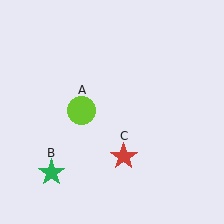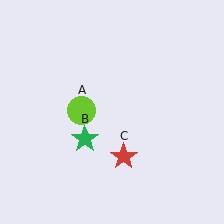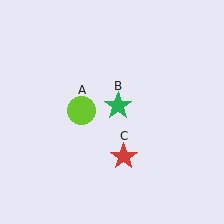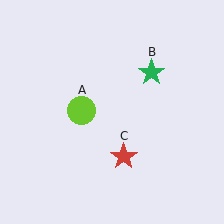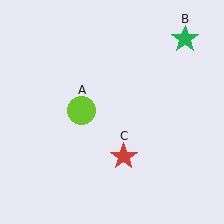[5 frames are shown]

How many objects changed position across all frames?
1 object changed position: green star (object B).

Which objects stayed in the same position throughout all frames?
Lime circle (object A) and red star (object C) remained stationary.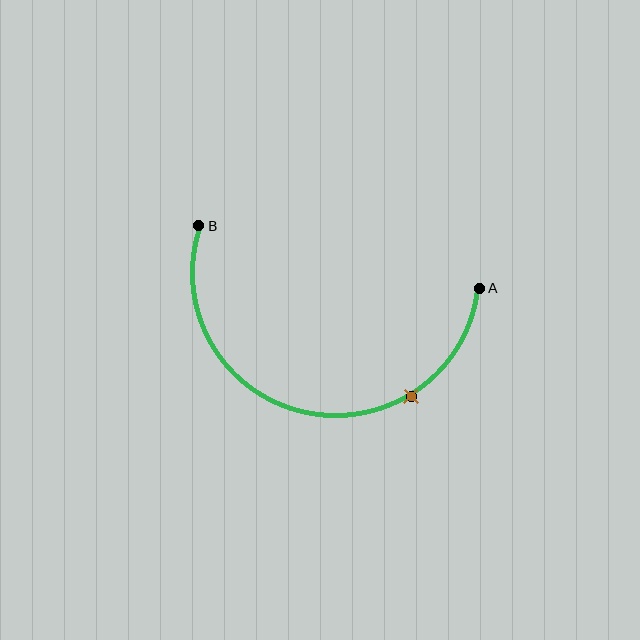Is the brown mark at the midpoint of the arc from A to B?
No. The brown mark lies on the arc but is closer to endpoint A. The arc midpoint would be at the point on the curve equidistant along the arc from both A and B.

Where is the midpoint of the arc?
The arc midpoint is the point on the curve farthest from the straight line joining A and B. It sits below that line.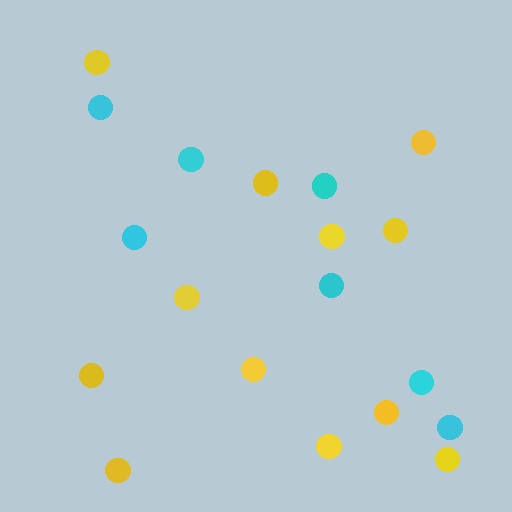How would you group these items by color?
There are 2 groups: one group of cyan circles (7) and one group of yellow circles (12).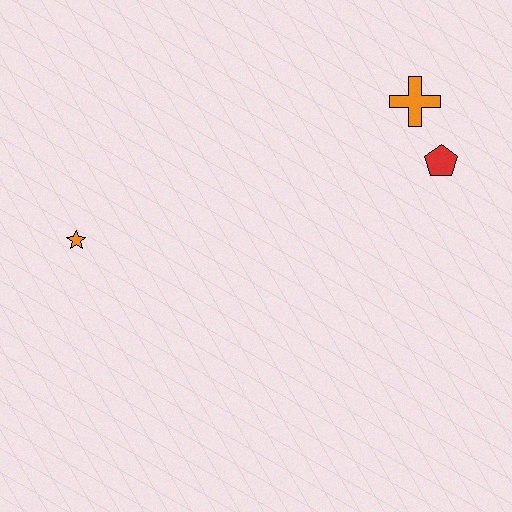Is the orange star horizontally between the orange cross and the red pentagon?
No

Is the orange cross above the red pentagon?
Yes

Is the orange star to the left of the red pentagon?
Yes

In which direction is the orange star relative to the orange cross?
The orange star is to the left of the orange cross.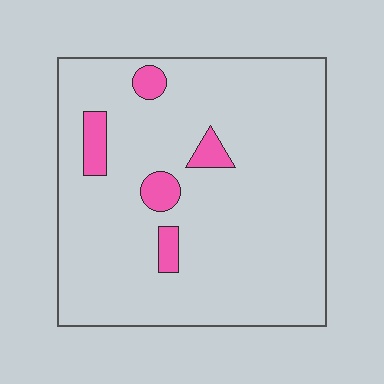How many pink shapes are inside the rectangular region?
5.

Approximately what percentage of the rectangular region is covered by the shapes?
Approximately 10%.